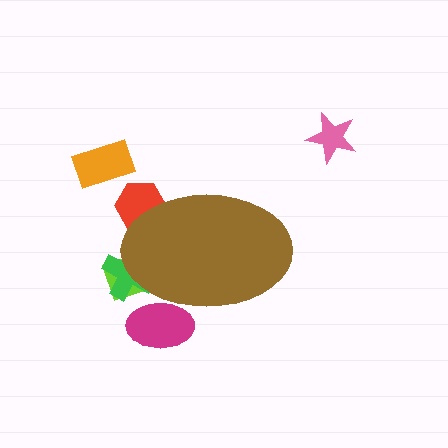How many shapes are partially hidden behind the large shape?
4 shapes are partially hidden.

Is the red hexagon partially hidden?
Yes, the red hexagon is partially hidden behind the brown ellipse.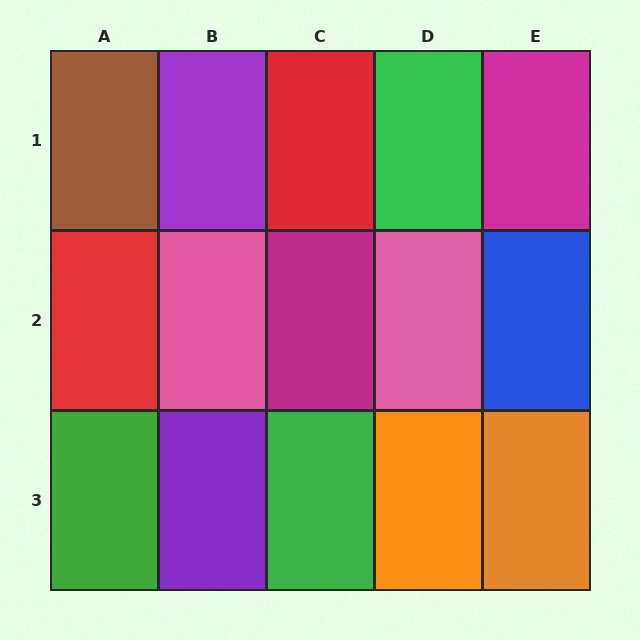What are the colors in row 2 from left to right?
Red, pink, magenta, pink, blue.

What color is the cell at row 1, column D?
Green.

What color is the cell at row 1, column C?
Red.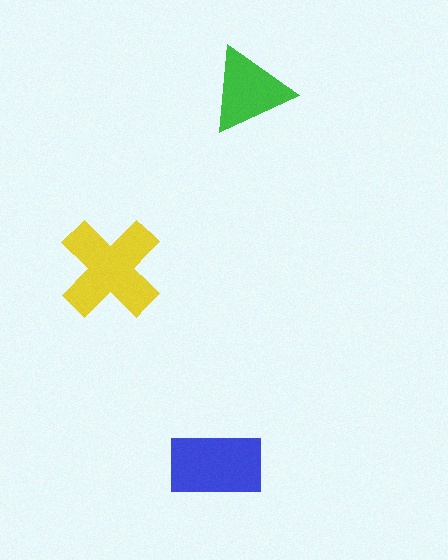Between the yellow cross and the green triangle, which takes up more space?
The yellow cross.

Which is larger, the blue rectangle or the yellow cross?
The yellow cross.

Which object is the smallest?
The green triangle.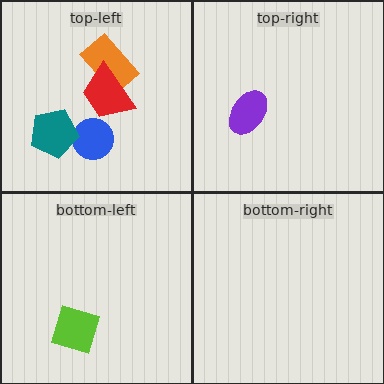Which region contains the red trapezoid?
The top-left region.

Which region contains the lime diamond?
The bottom-left region.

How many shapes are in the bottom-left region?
1.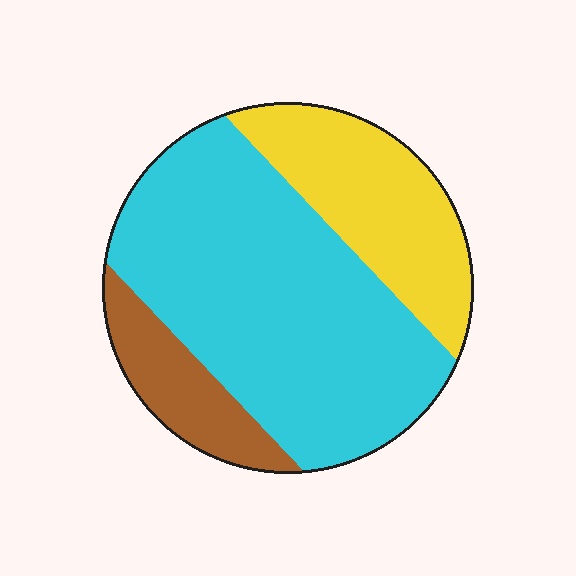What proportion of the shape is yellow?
Yellow takes up about one quarter (1/4) of the shape.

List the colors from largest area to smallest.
From largest to smallest: cyan, yellow, brown.